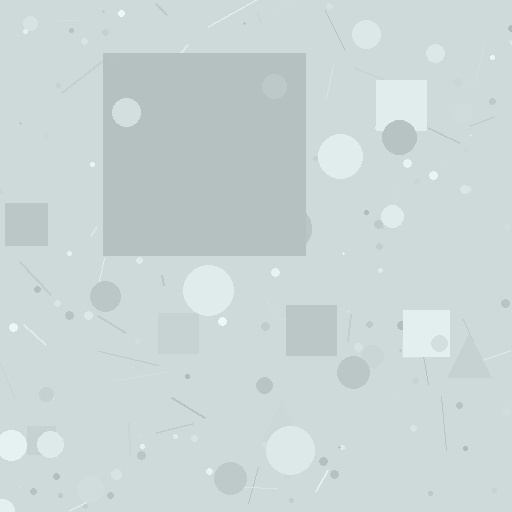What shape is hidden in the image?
A square is hidden in the image.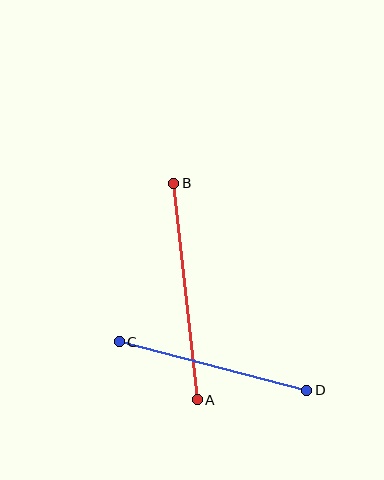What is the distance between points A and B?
The distance is approximately 218 pixels.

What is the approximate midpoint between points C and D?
The midpoint is at approximately (213, 366) pixels.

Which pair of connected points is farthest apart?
Points A and B are farthest apart.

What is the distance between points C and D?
The distance is approximately 194 pixels.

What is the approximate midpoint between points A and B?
The midpoint is at approximately (186, 292) pixels.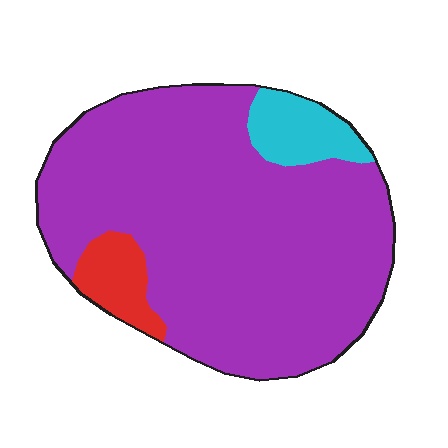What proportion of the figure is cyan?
Cyan covers 8% of the figure.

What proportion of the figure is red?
Red takes up less than a sixth of the figure.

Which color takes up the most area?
Purple, at roughly 85%.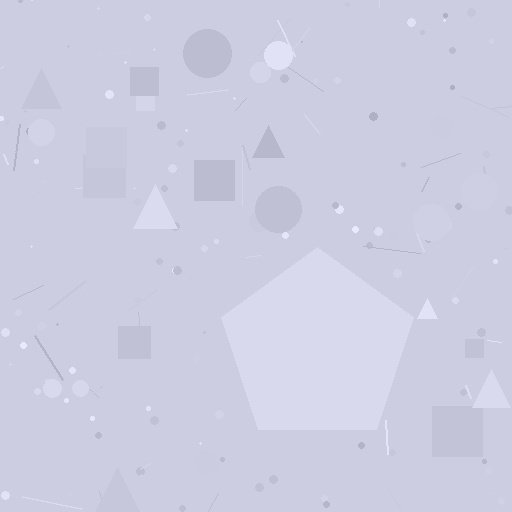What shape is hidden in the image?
A pentagon is hidden in the image.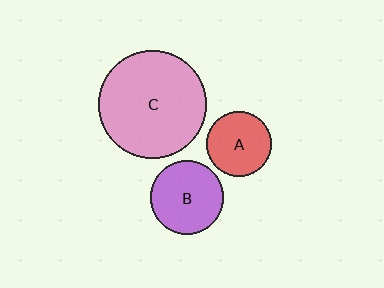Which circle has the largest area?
Circle C (pink).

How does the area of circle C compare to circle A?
Approximately 2.8 times.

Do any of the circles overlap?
No, none of the circles overlap.